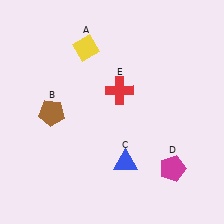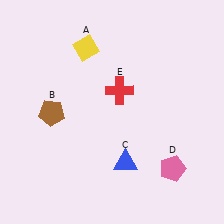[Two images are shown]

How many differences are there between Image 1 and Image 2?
There is 1 difference between the two images.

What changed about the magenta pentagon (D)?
In Image 1, D is magenta. In Image 2, it changed to pink.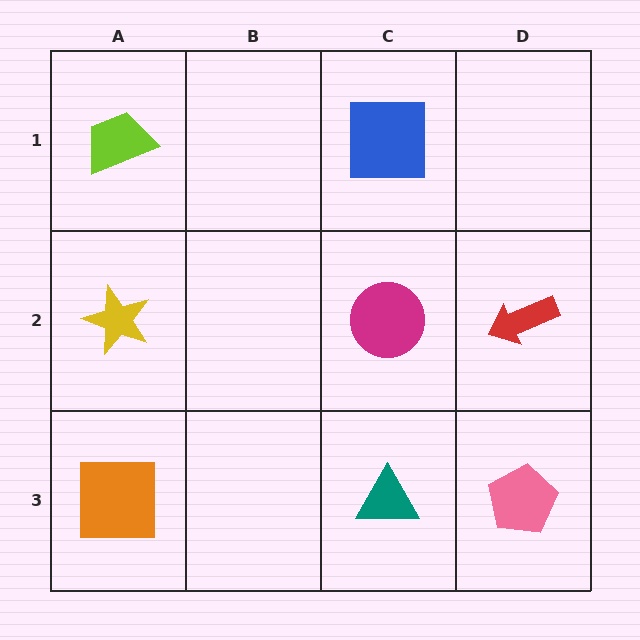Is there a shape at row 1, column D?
No, that cell is empty.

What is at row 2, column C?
A magenta circle.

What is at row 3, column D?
A pink pentagon.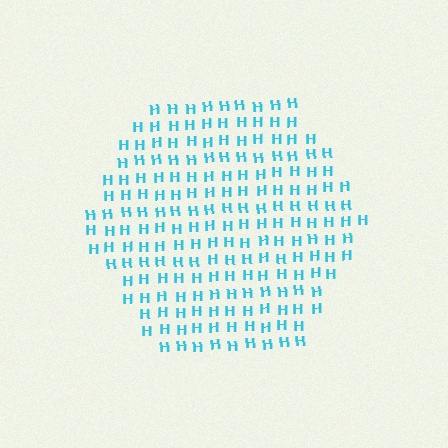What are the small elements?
The small elements are letter H's.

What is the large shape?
The large shape is a hexagon.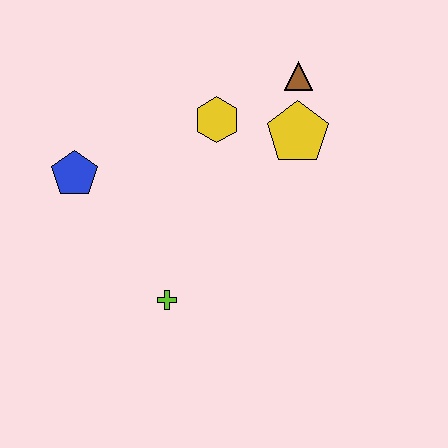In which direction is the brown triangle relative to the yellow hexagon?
The brown triangle is to the right of the yellow hexagon.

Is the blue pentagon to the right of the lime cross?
No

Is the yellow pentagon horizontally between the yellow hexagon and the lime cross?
No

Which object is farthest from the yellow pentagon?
The blue pentagon is farthest from the yellow pentagon.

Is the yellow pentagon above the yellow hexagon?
No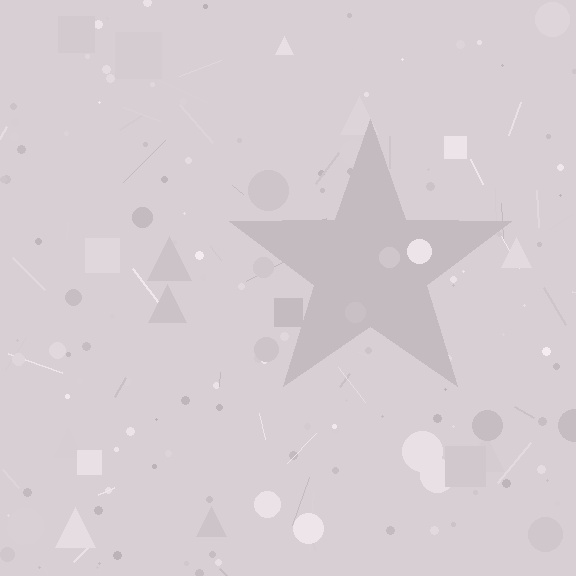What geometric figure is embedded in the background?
A star is embedded in the background.